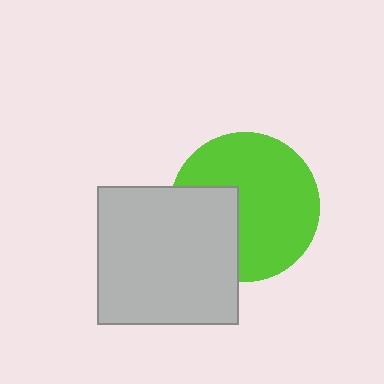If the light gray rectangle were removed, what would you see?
You would see the complete lime circle.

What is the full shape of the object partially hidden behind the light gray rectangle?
The partially hidden object is a lime circle.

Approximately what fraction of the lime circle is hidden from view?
Roughly 31% of the lime circle is hidden behind the light gray rectangle.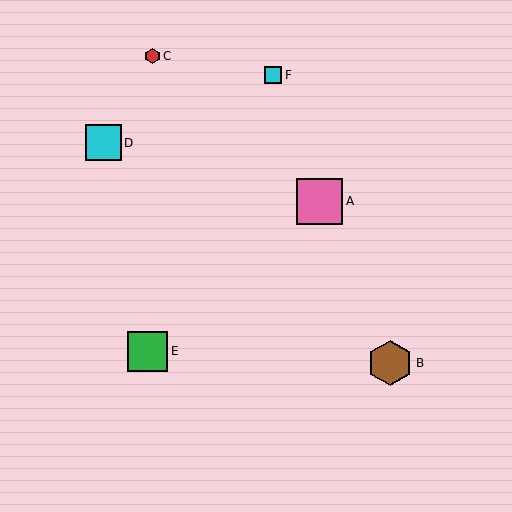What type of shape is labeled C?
Shape C is a red hexagon.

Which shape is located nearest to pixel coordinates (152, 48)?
The red hexagon (labeled C) at (153, 56) is nearest to that location.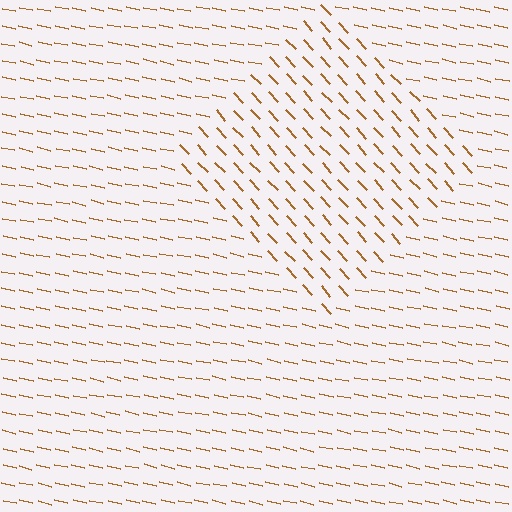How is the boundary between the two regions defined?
The boundary is defined purely by a change in line orientation (approximately 35 degrees difference). All lines are the same color and thickness.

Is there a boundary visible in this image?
Yes, there is a texture boundary formed by a change in line orientation.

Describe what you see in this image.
The image is filled with small brown line segments. A diamond region in the image has lines oriented differently from the surrounding lines, creating a visible texture boundary.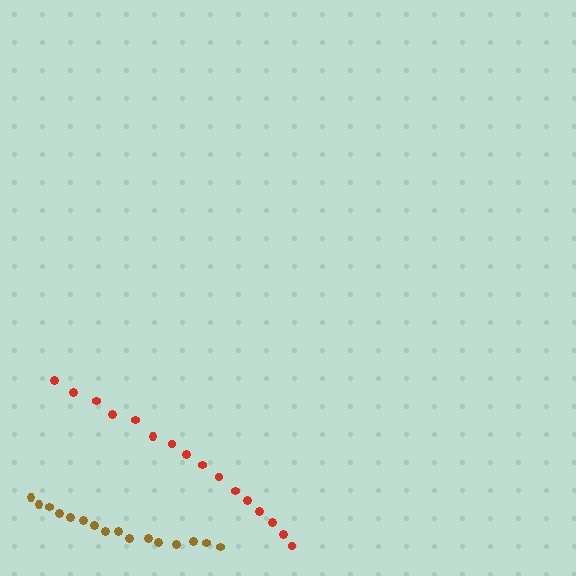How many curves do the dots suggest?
There are 2 distinct paths.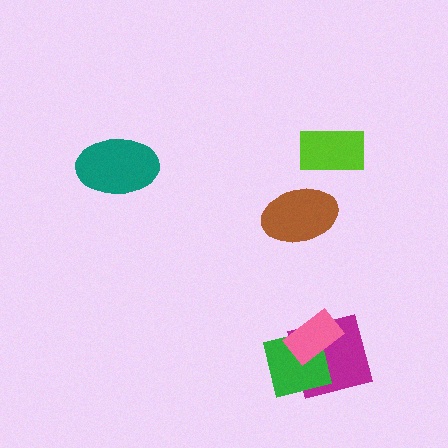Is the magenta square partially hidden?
Yes, it is partially covered by another shape.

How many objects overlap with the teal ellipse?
0 objects overlap with the teal ellipse.